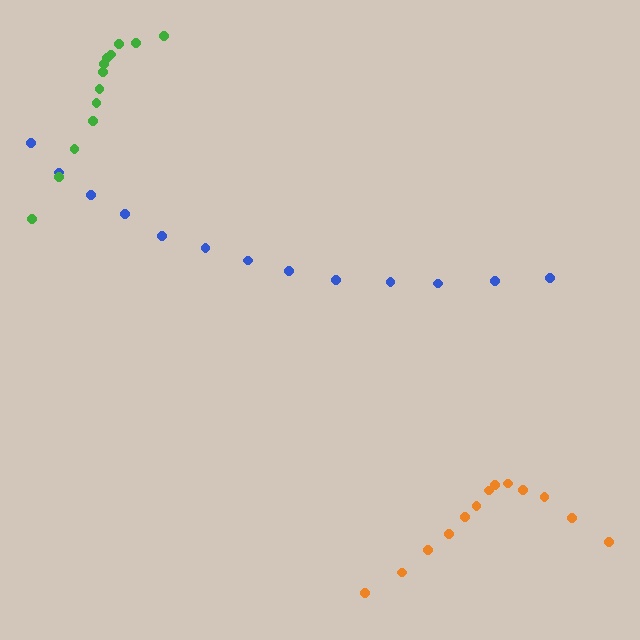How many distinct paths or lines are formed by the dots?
There are 3 distinct paths.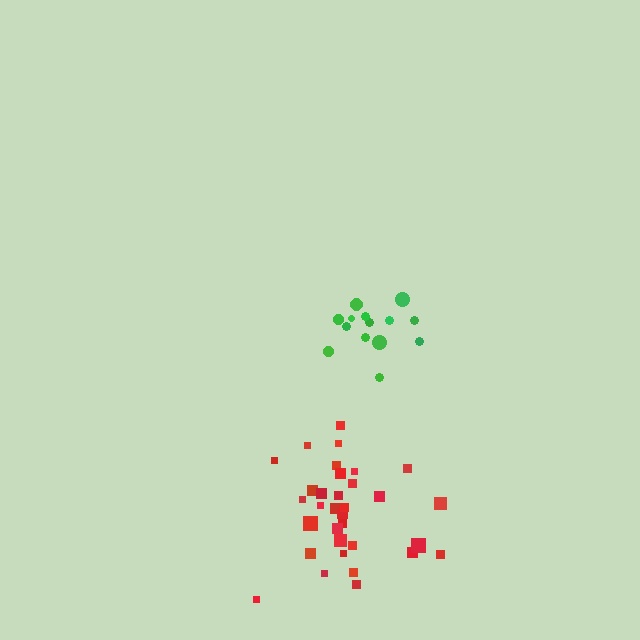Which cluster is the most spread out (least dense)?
Red.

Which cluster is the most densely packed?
Green.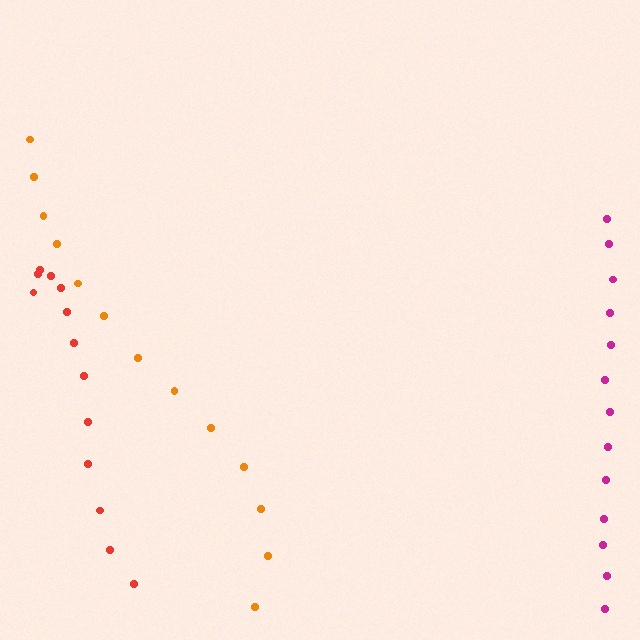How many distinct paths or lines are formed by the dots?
There are 3 distinct paths.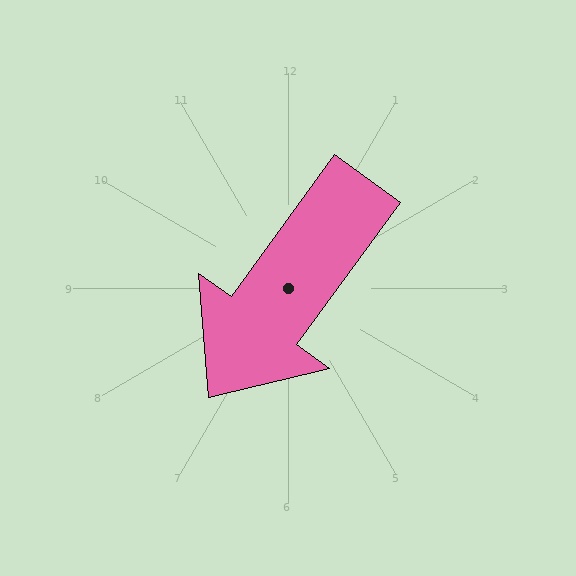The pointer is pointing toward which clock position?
Roughly 7 o'clock.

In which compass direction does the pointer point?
Southwest.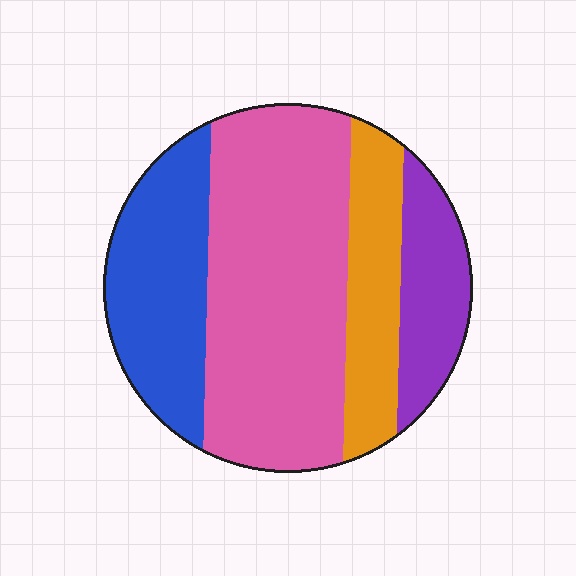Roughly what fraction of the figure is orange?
Orange covers roughly 15% of the figure.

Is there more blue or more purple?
Blue.